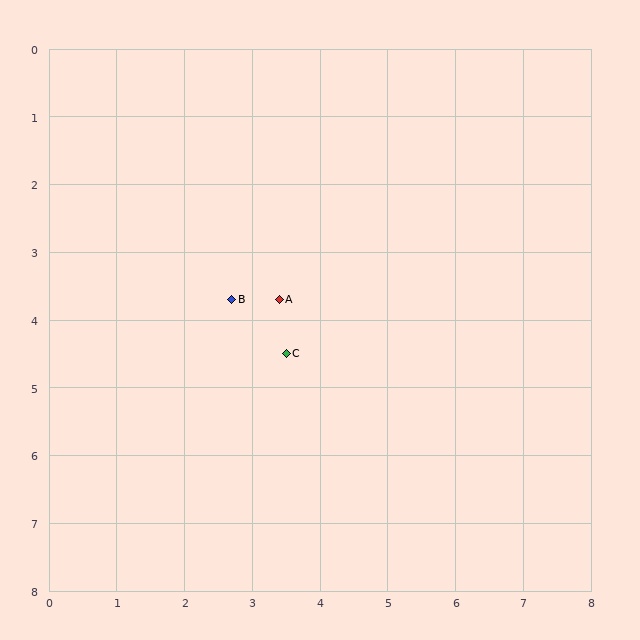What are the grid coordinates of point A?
Point A is at approximately (3.4, 3.7).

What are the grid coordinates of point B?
Point B is at approximately (2.7, 3.7).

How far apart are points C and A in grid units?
Points C and A are about 0.8 grid units apart.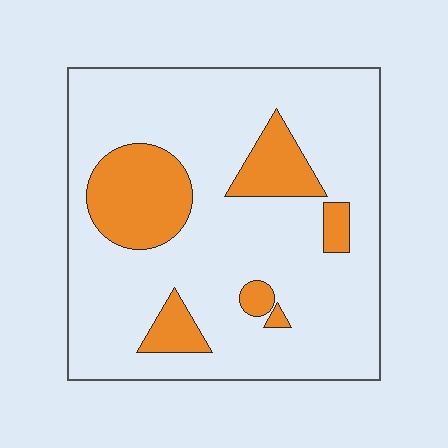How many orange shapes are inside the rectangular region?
6.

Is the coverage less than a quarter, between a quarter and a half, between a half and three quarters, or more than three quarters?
Less than a quarter.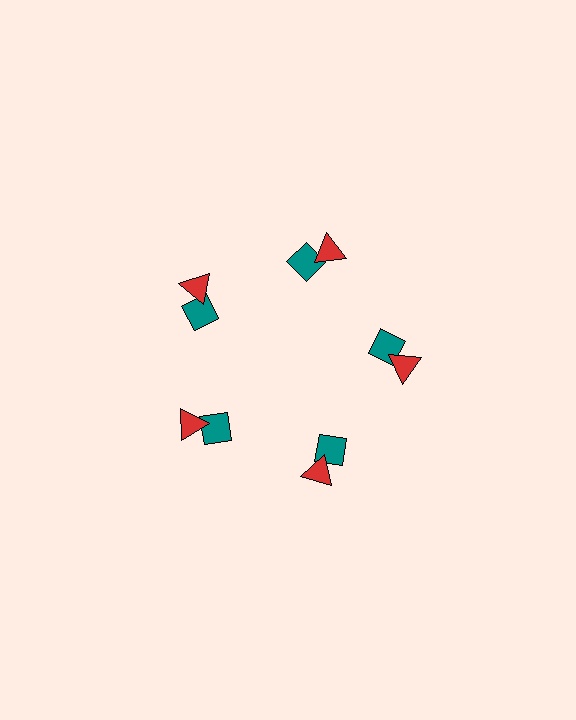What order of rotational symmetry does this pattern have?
This pattern has 5-fold rotational symmetry.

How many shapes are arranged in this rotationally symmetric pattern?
There are 10 shapes, arranged in 5 groups of 2.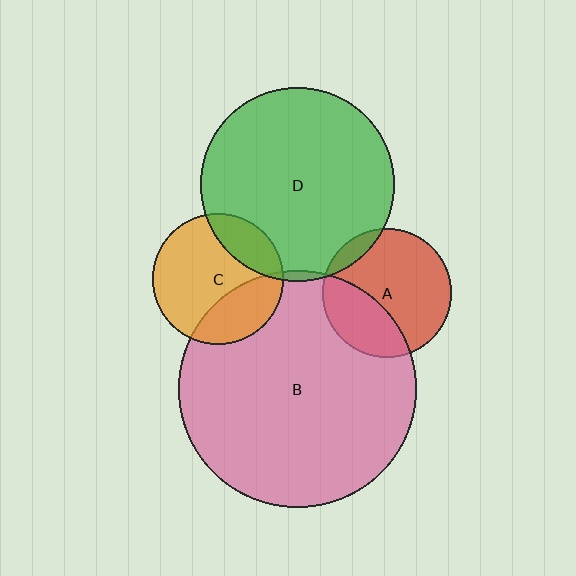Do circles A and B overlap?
Yes.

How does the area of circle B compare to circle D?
Approximately 1.5 times.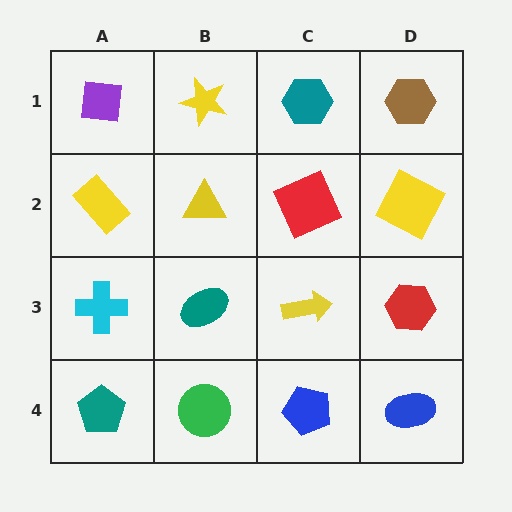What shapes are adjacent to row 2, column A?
A purple square (row 1, column A), a cyan cross (row 3, column A), a yellow triangle (row 2, column B).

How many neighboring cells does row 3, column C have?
4.